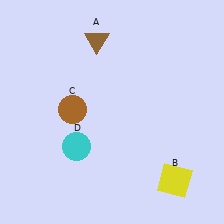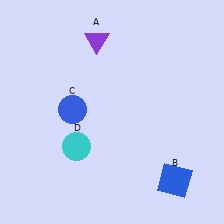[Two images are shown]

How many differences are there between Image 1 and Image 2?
There are 3 differences between the two images.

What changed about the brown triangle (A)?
In Image 1, A is brown. In Image 2, it changed to purple.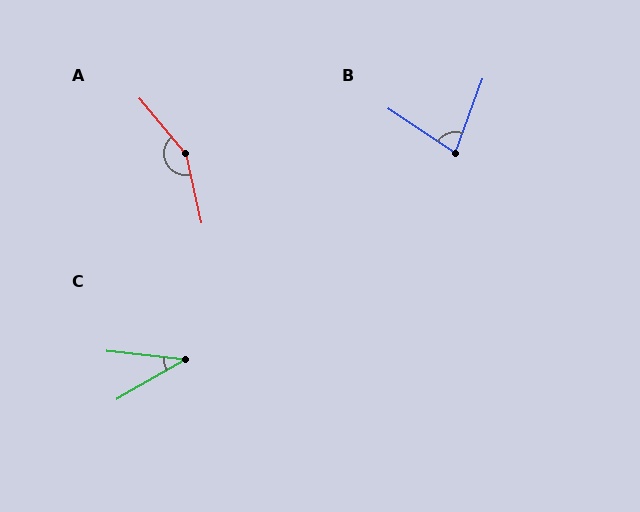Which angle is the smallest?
C, at approximately 36 degrees.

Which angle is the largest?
A, at approximately 152 degrees.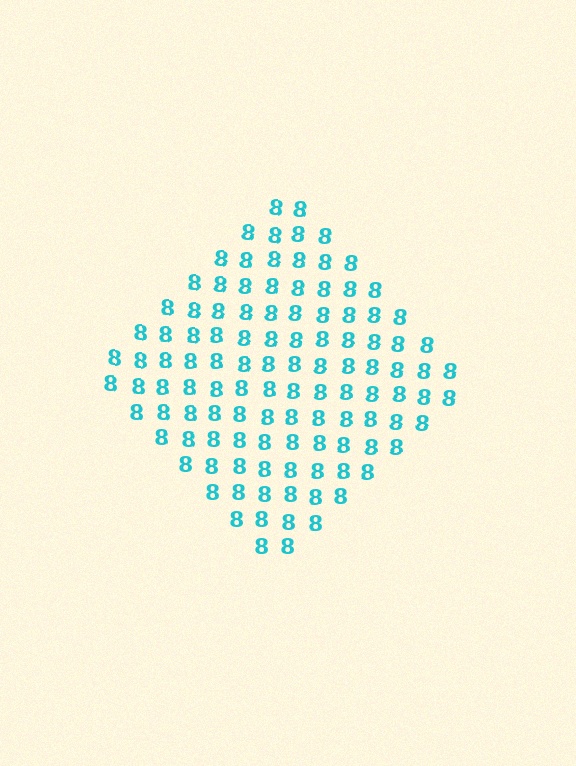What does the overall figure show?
The overall figure shows a diamond.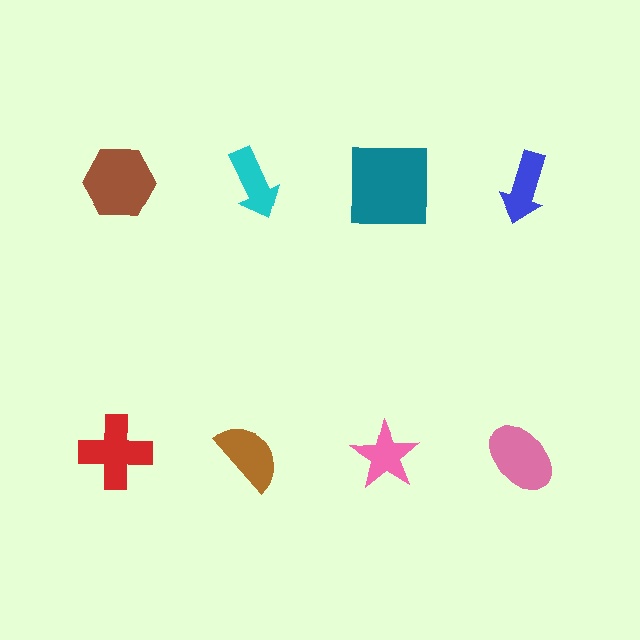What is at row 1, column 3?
A teal square.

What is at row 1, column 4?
A blue arrow.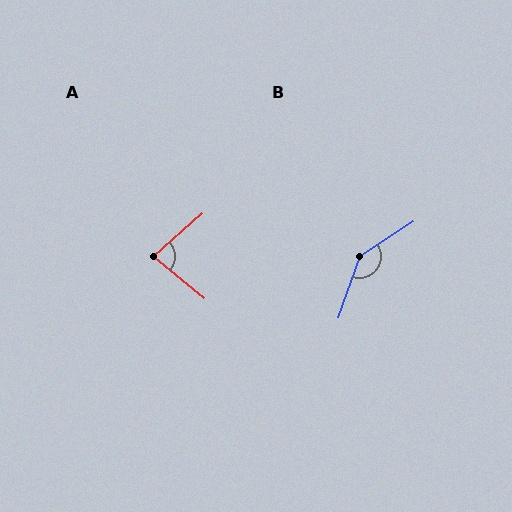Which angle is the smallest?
A, at approximately 80 degrees.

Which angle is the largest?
B, at approximately 142 degrees.